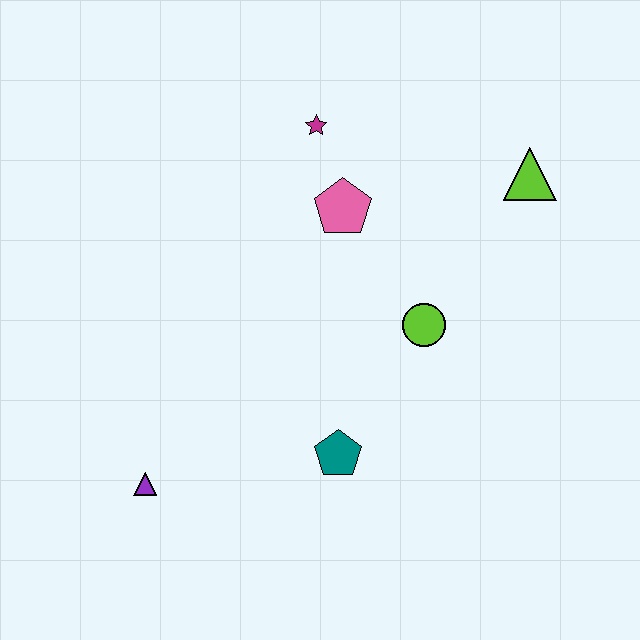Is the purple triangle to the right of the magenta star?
No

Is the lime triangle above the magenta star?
No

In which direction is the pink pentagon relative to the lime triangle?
The pink pentagon is to the left of the lime triangle.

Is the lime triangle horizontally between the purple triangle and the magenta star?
No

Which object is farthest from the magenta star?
The purple triangle is farthest from the magenta star.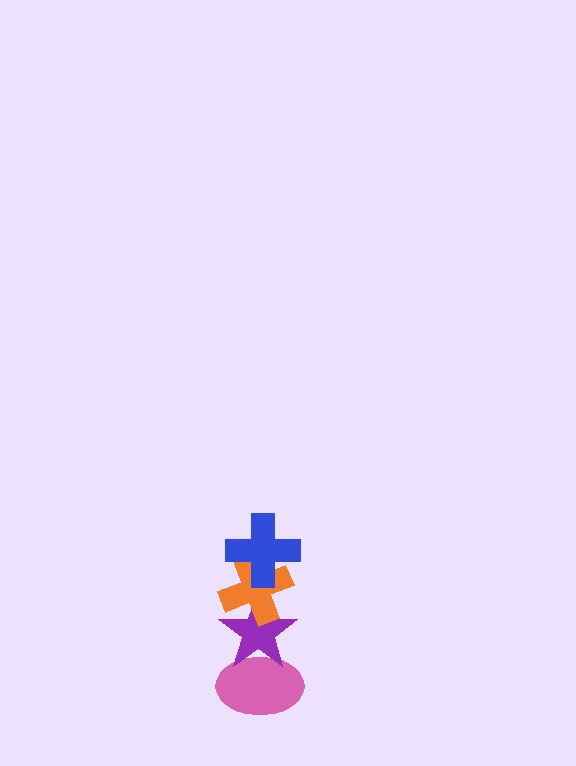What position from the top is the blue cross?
The blue cross is 1st from the top.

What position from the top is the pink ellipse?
The pink ellipse is 4th from the top.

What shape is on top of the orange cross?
The blue cross is on top of the orange cross.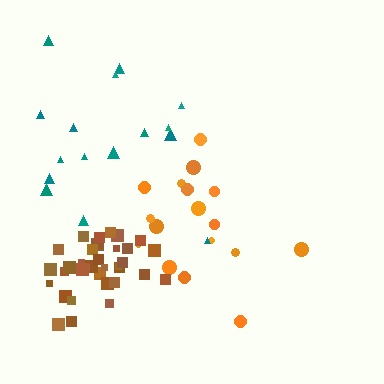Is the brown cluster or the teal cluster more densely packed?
Brown.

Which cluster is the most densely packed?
Brown.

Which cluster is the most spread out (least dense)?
Teal.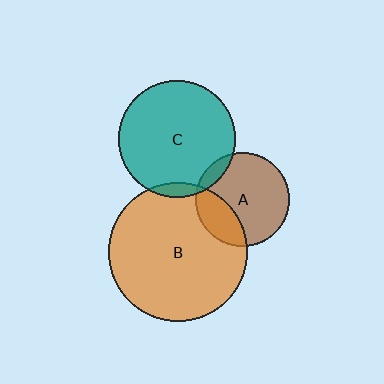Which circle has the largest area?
Circle B (orange).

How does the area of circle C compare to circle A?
Approximately 1.6 times.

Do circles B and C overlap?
Yes.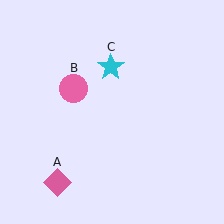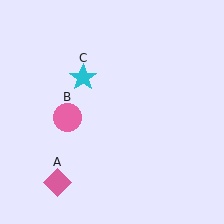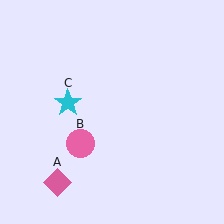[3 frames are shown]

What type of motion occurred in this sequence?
The pink circle (object B), cyan star (object C) rotated counterclockwise around the center of the scene.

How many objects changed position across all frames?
2 objects changed position: pink circle (object B), cyan star (object C).